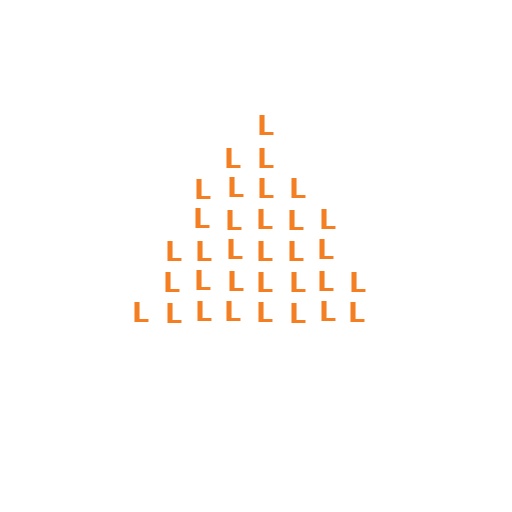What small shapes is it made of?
It is made of small letter L's.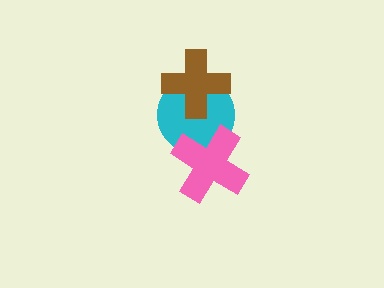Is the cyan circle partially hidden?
Yes, it is partially covered by another shape.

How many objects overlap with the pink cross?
1 object overlaps with the pink cross.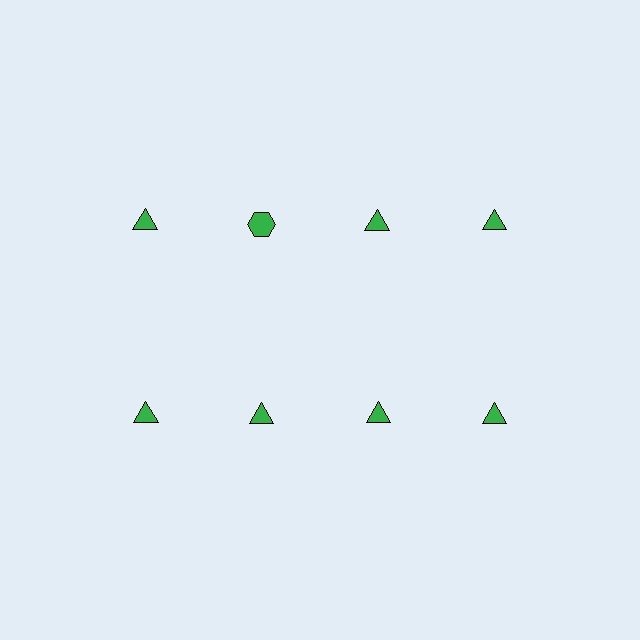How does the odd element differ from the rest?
It has a different shape: hexagon instead of triangle.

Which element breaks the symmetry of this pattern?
The green hexagon in the top row, second from left column breaks the symmetry. All other shapes are green triangles.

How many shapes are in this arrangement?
There are 8 shapes arranged in a grid pattern.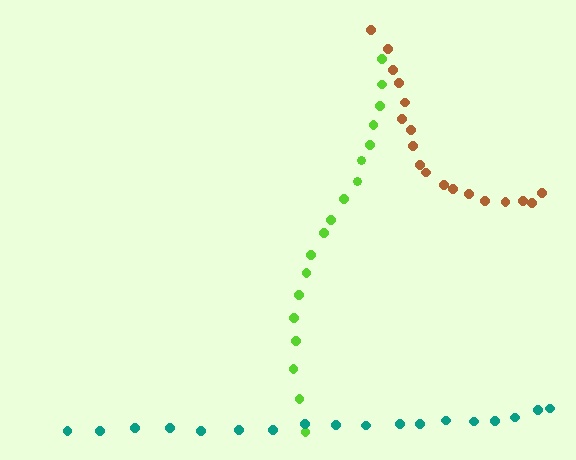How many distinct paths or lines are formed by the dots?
There are 3 distinct paths.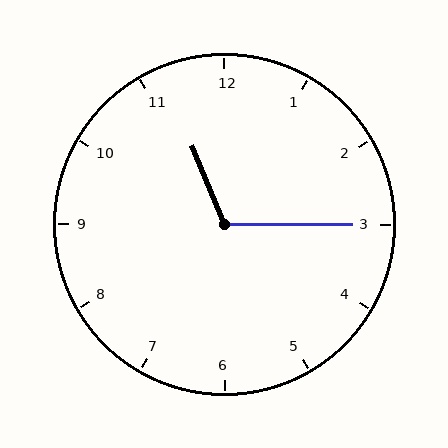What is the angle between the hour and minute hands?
Approximately 112 degrees.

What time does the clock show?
11:15.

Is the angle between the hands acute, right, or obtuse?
It is obtuse.